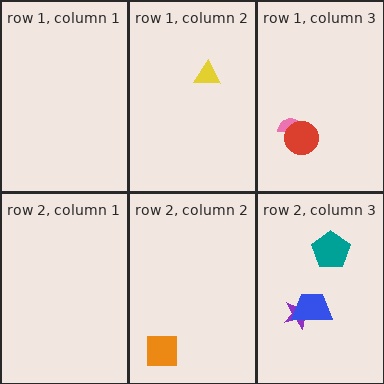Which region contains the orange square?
The row 2, column 2 region.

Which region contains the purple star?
The row 2, column 3 region.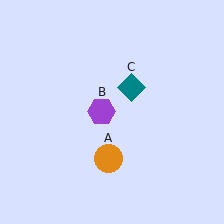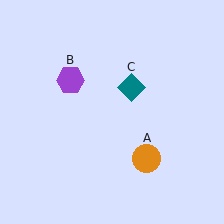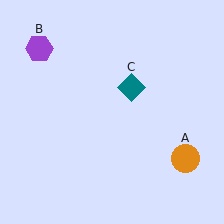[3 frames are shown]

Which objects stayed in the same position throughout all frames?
Teal diamond (object C) remained stationary.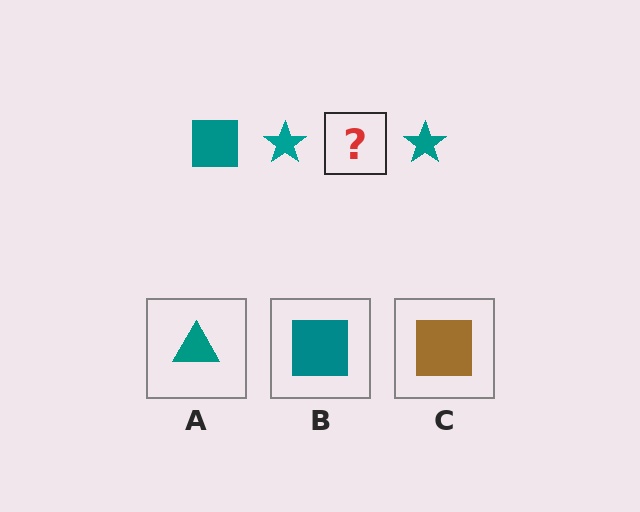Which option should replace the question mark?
Option B.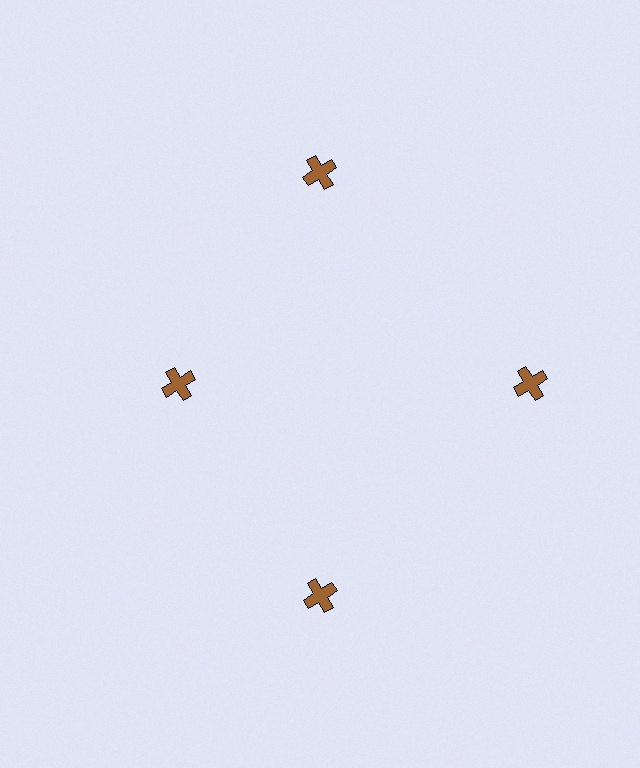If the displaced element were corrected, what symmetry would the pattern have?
It would have 4-fold rotational symmetry — the pattern would map onto itself every 90 degrees.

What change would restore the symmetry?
The symmetry would be restored by moving it outward, back onto the ring so that all 4 crosses sit at equal angles and equal distance from the center.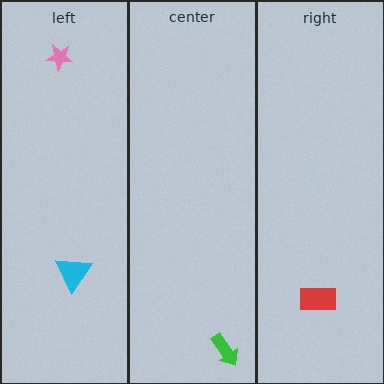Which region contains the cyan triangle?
The left region.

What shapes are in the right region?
The red rectangle.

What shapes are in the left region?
The cyan triangle, the pink star.